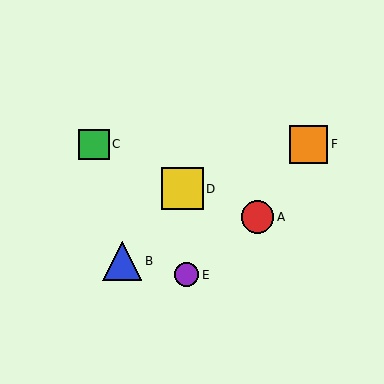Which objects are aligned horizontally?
Objects C, F are aligned horizontally.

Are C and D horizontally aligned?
No, C is at y≈144 and D is at y≈189.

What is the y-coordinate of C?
Object C is at y≈144.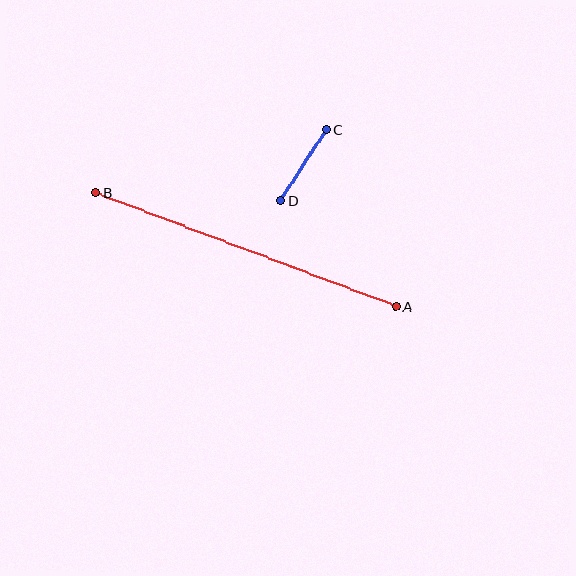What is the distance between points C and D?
The distance is approximately 84 pixels.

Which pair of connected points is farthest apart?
Points A and B are farthest apart.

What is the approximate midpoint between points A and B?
The midpoint is at approximately (246, 249) pixels.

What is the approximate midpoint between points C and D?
The midpoint is at approximately (303, 165) pixels.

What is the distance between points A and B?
The distance is approximately 321 pixels.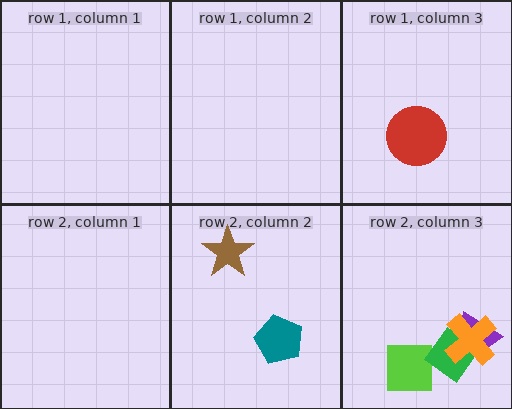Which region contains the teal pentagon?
The row 2, column 2 region.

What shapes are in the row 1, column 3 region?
The red circle.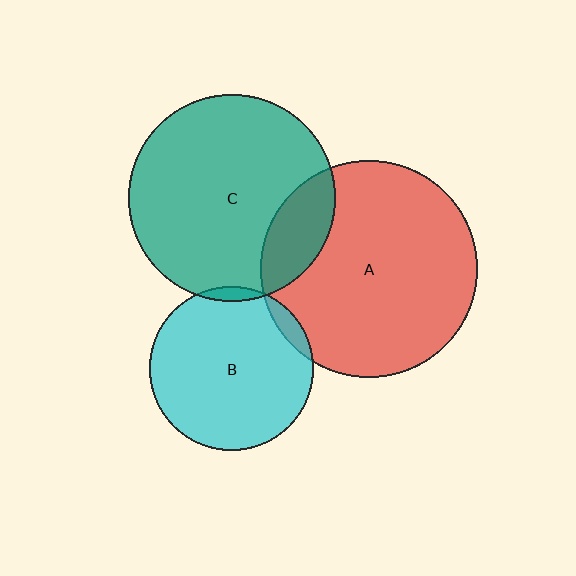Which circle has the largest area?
Circle A (red).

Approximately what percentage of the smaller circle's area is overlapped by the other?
Approximately 5%.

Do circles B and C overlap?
Yes.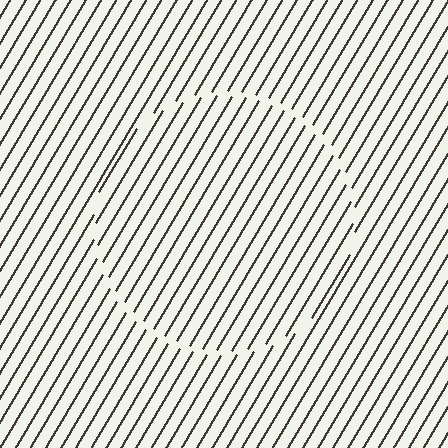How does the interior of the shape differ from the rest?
The interior of the shape contains the same grating, shifted by half a period — the contour is defined by the phase discontinuity where line-ends from the inner and outer gratings abut.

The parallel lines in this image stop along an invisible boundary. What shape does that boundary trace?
An illusory circle. The interior of the shape contains the same grating, shifted by half a period — the contour is defined by the phase discontinuity where line-ends from the inner and outer gratings abut.